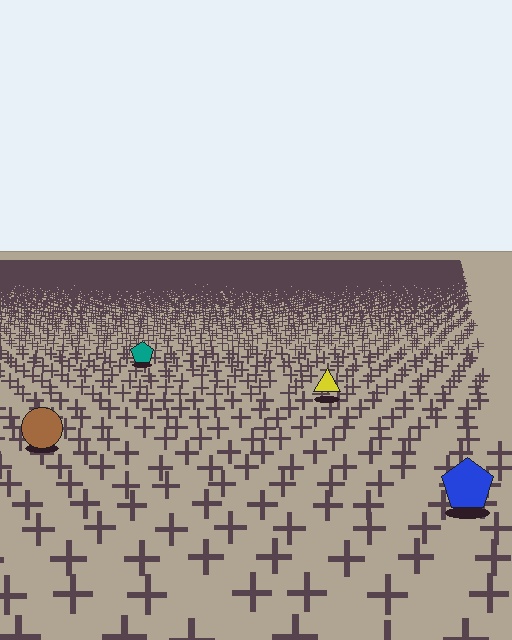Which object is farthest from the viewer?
The teal pentagon is farthest from the viewer. It appears smaller and the ground texture around it is denser.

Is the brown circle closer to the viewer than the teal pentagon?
Yes. The brown circle is closer — you can tell from the texture gradient: the ground texture is coarser near it.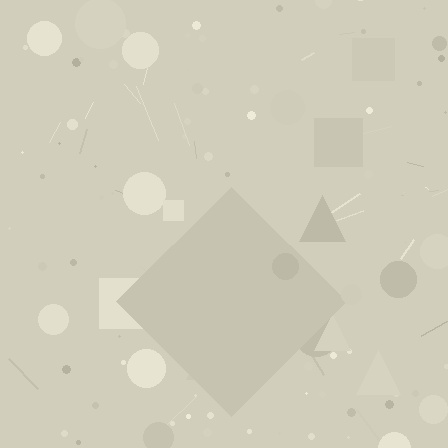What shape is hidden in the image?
A diamond is hidden in the image.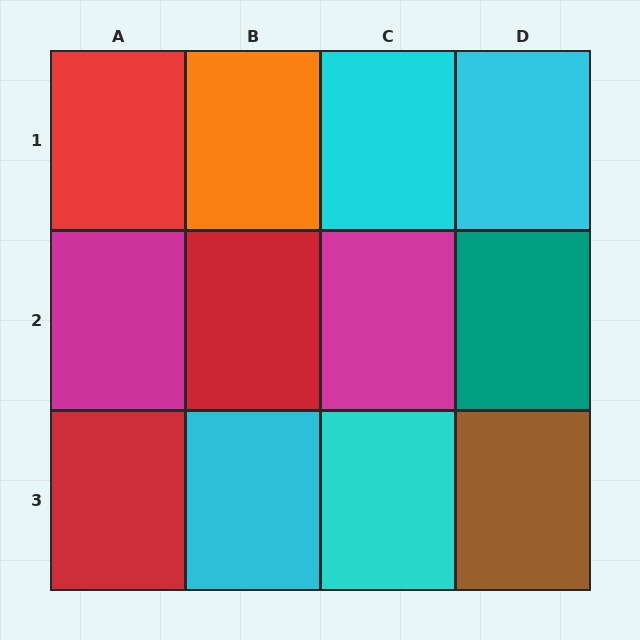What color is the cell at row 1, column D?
Cyan.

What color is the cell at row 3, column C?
Cyan.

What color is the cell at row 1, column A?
Red.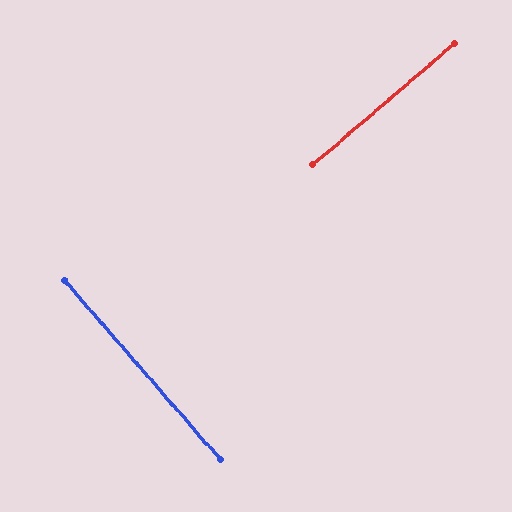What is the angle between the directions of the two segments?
Approximately 89 degrees.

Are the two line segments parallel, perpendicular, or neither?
Perpendicular — they meet at approximately 89°.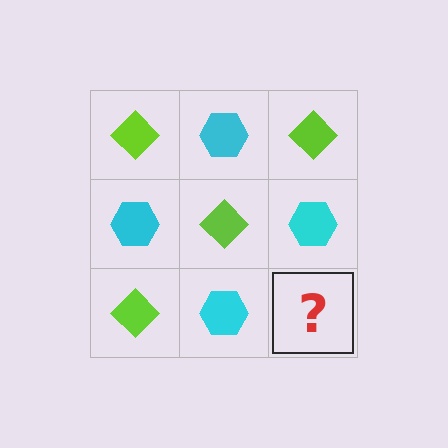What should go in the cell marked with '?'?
The missing cell should contain a lime diamond.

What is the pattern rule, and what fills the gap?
The rule is that it alternates lime diamond and cyan hexagon in a checkerboard pattern. The gap should be filled with a lime diamond.